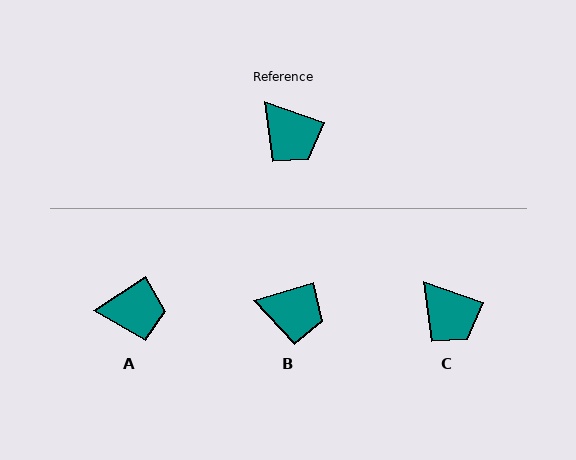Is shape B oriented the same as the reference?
No, it is off by about 36 degrees.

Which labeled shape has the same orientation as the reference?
C.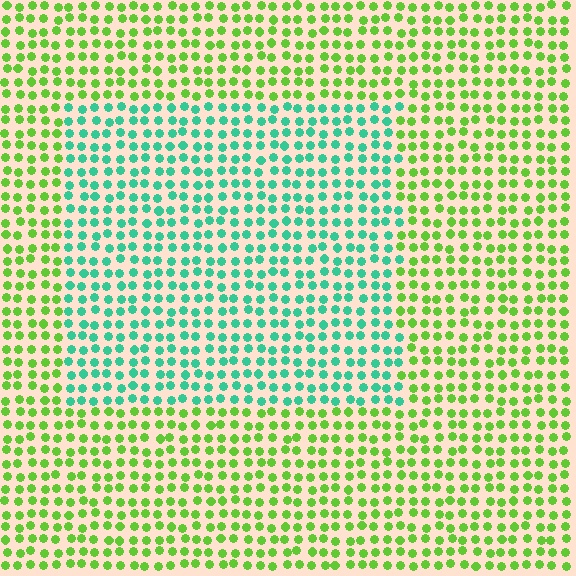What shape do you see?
I see a rectangle.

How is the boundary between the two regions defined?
The boundary is defined purely by a slight shift in hue (about 57 degrees). Spacing, size, and orientation are identical on both sides.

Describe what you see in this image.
The image is filled with small lime elements in a uniform arrangement. A rectangle-shaped region is visible where the elements are tinted to a slightly different hue, forming a subtle color boundary.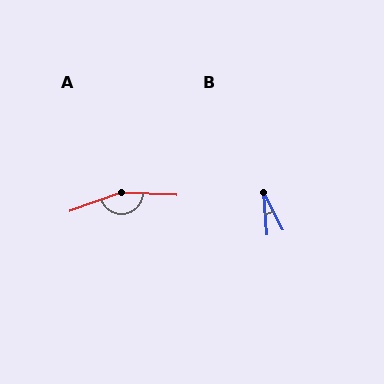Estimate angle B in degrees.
Approximately 23 degrees.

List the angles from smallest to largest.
B (23°), A (158°).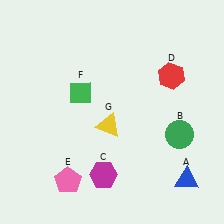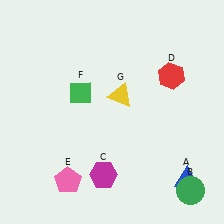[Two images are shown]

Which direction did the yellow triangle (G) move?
The yellow triangle (G) moved up.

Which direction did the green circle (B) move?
The green circle (B) moved down.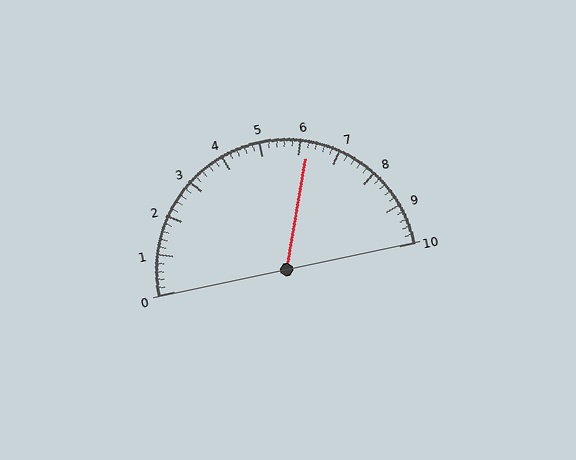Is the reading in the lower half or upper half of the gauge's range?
The reading is in the upper half of the range (0 to 10).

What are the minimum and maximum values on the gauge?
The gauge ranges from 0 to 10.